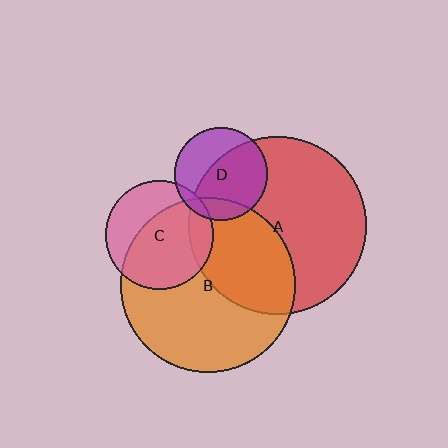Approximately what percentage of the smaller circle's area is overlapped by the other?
Approximately 60%.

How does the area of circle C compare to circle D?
Approximately 1.4 times.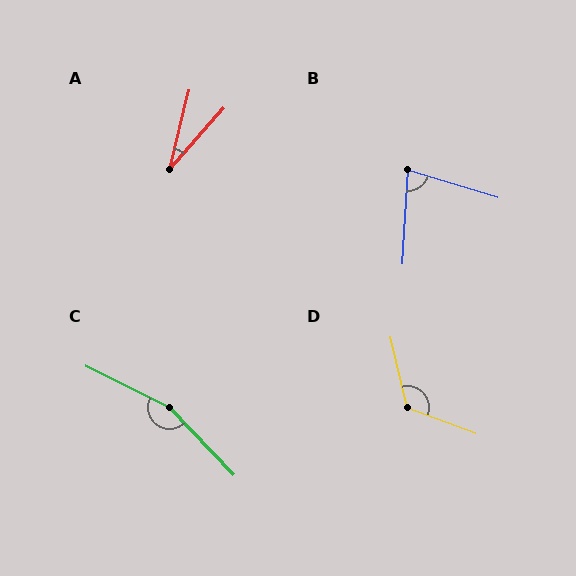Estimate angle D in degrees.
Approximately 124 degrees.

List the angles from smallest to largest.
A (28°), B (76°), D (124°), C (160°).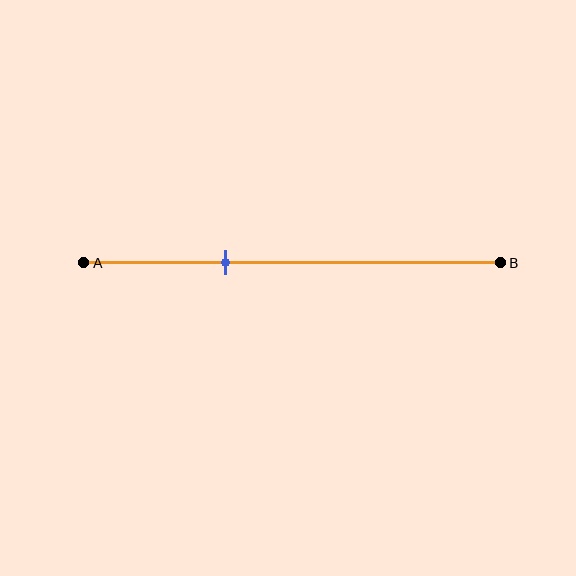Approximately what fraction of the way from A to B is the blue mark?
The blue mark is approximately 35% of the way from A to B.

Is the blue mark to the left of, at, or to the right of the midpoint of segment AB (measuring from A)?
The blue mark is to the left of the midpoint of segment AB.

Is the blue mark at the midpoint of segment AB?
No, the mark is at about 35% from A, not at the 50% midpoint.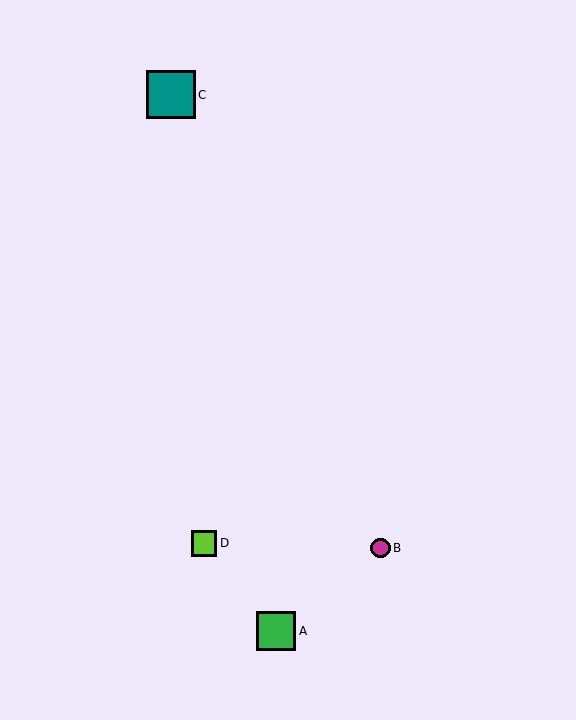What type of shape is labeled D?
Shape D is a lime square.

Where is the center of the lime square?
The center of the lime square is at (204, 543).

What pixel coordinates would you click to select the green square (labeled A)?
Click at (276, 631) to select the green square A.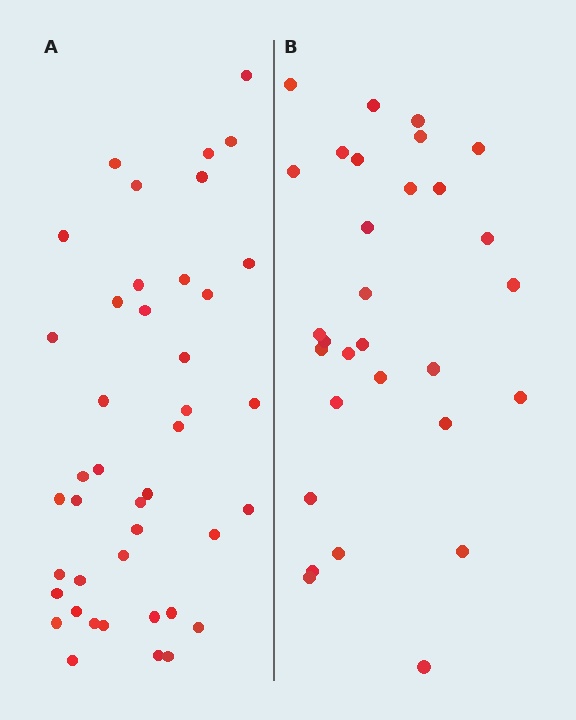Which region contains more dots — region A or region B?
Region A (the left region) has more dots.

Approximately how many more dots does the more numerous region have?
Region A has roughly 12 or so more dots than region B.